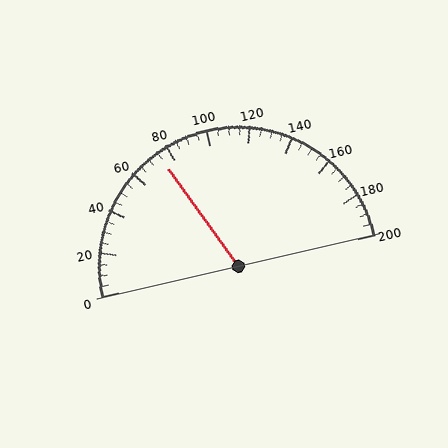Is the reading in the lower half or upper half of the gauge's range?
The reading is in the lower half of the range (0 to 200).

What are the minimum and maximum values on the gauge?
The gauge ranges from 0 to 200.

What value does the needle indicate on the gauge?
The needle indicates approximately 75.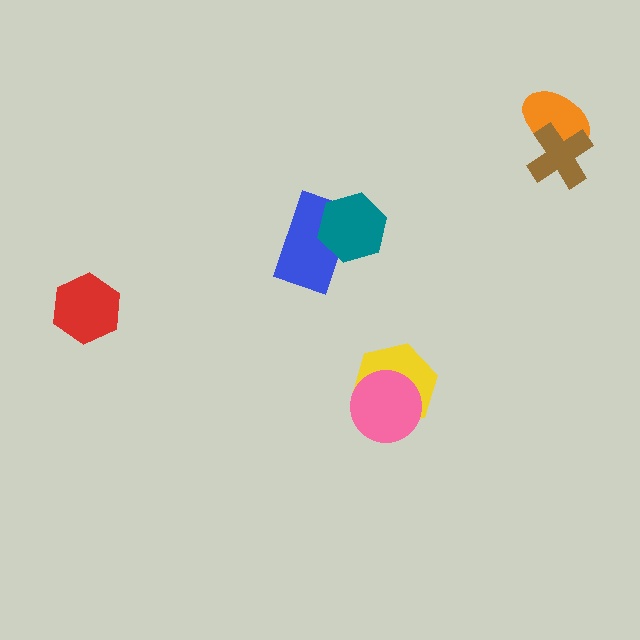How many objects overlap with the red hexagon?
0 objects overlap with the red hexagon.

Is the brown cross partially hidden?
No, no other shape covers it.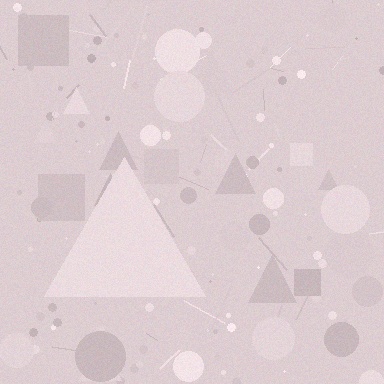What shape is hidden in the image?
A triangle is hidden in the image.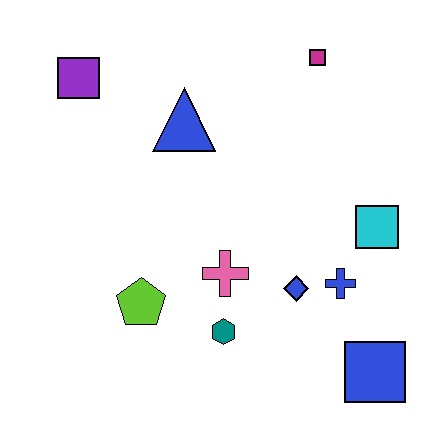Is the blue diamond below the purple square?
Yes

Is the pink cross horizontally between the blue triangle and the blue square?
Yes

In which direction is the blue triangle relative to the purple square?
The blue triangle is to the right of the purple square.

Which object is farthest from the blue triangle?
The blue square is farthest from the blue triangle.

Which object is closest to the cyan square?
The blue cross is closest to the cyan square.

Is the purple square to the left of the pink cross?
Yes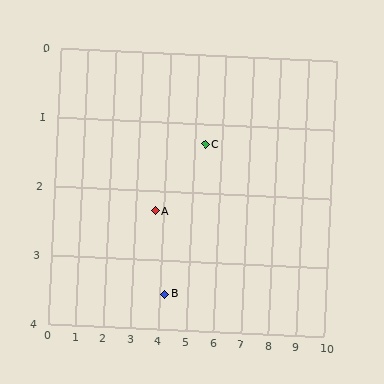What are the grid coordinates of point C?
Point C is at approximately (5.4, 1.3).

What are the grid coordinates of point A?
Point A is at approximately (3.7, 2.3).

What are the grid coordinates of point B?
Point B is at approximately (4.2, 3.5).